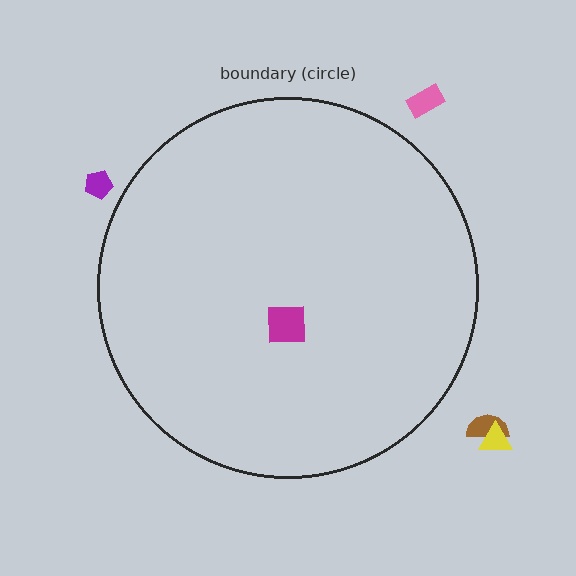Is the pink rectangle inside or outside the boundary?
Outside.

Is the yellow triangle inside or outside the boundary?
Outside.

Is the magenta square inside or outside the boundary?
Inside.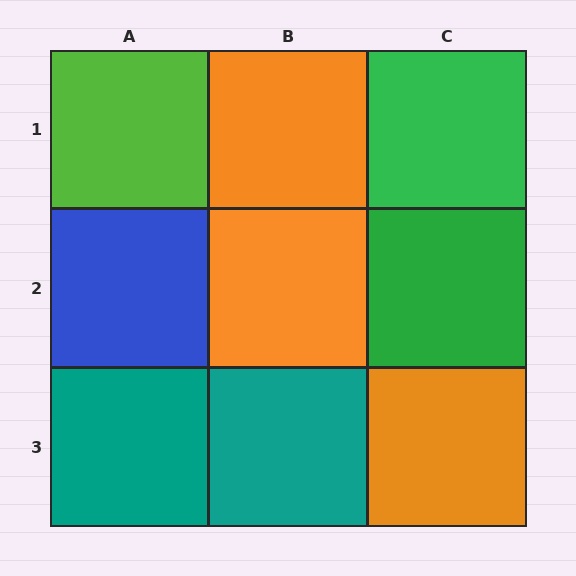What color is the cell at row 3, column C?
Orange.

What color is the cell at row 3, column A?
Teal.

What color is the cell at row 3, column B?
Teal.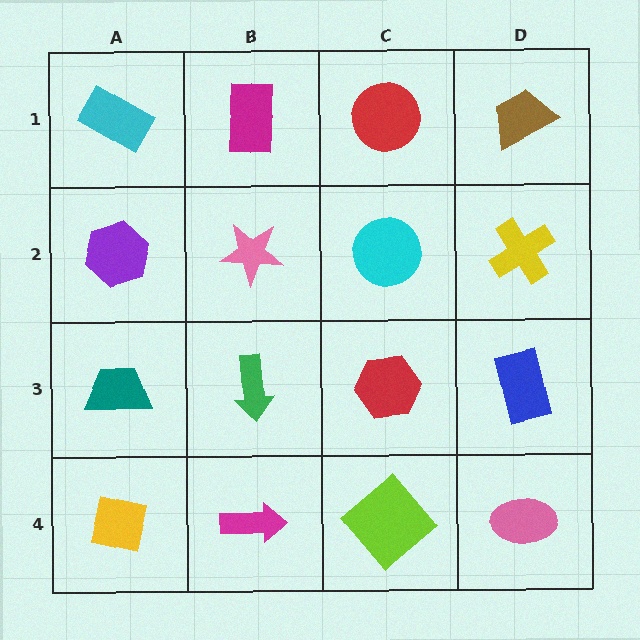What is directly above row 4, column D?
A blue rectangle.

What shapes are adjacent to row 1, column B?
A pink star (row 2, column B), a cyan rectangle (row 1, column A), a red circle (row 1, column C).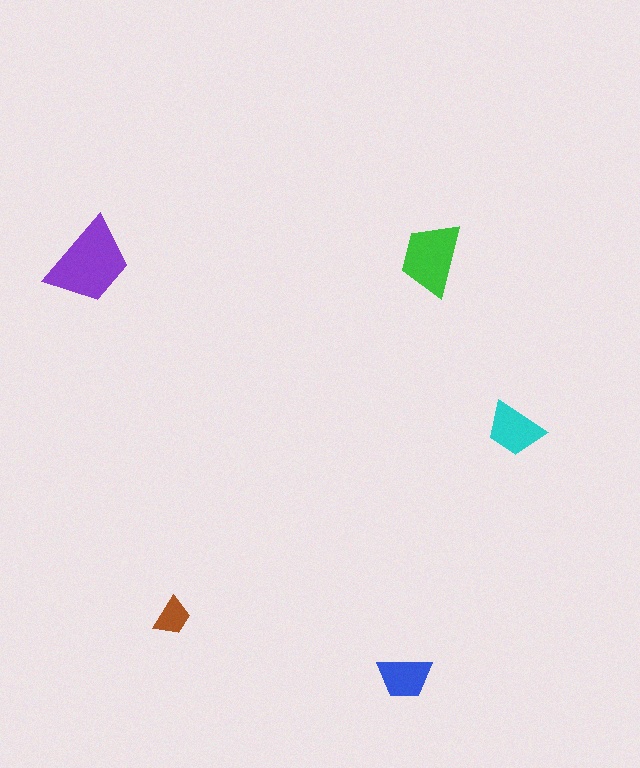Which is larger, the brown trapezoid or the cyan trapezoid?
The cyan one.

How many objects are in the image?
There are 5 objects in the image.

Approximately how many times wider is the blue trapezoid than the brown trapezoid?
About 1.5 times wider.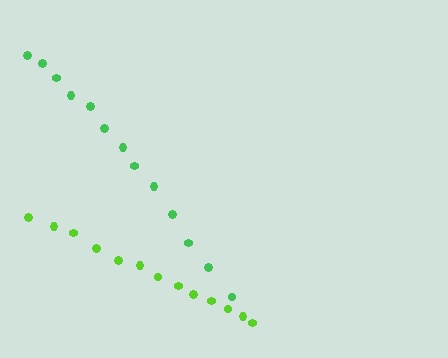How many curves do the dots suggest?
There are 2 distinct paths.